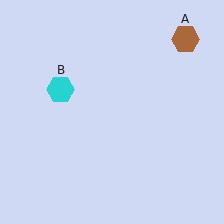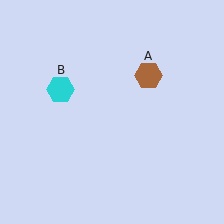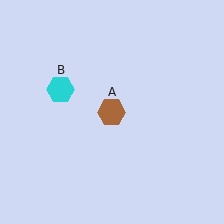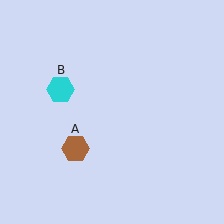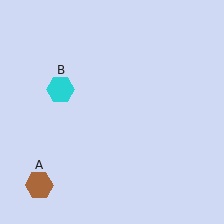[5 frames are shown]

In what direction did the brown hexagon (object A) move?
The brown hexagon (object A) moved down and to the left.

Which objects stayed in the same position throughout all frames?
Cyan hexagon (object B) remained stationary.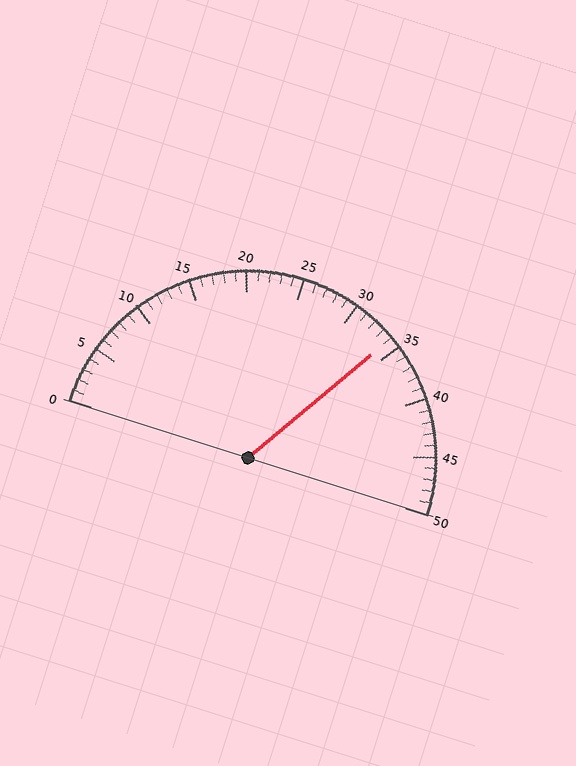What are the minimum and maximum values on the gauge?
The gauge ranges from 0 to 50.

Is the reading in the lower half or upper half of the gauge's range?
The reading is in the upper half of the range (0 to 50).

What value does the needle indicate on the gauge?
The needle indicates approximately 34.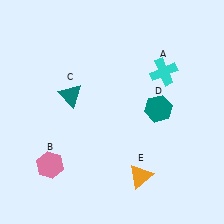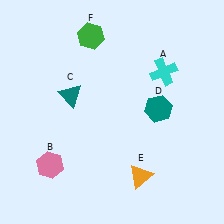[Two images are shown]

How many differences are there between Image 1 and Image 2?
There is 1 difference between the two images.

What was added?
A green hexagon (F) was added in Image 2.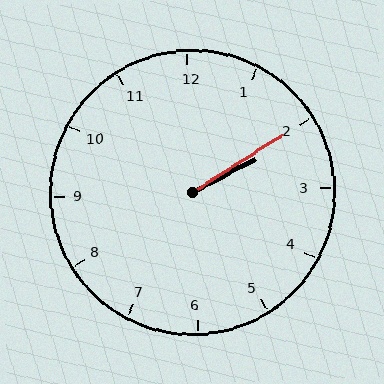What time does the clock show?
2:10.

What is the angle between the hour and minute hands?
Approximately 5 degrees.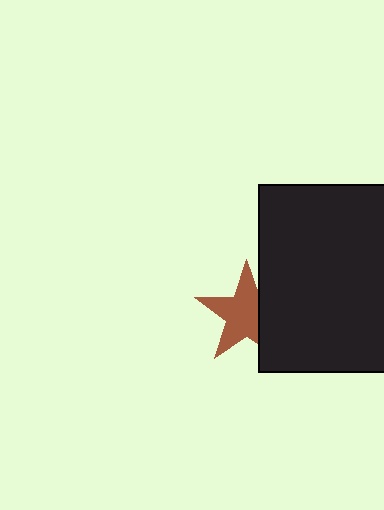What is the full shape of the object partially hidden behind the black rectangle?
The partially hidden object is a brown star.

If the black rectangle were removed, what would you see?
You would see the complete brown star.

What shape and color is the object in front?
The object in front is a black rectangle.